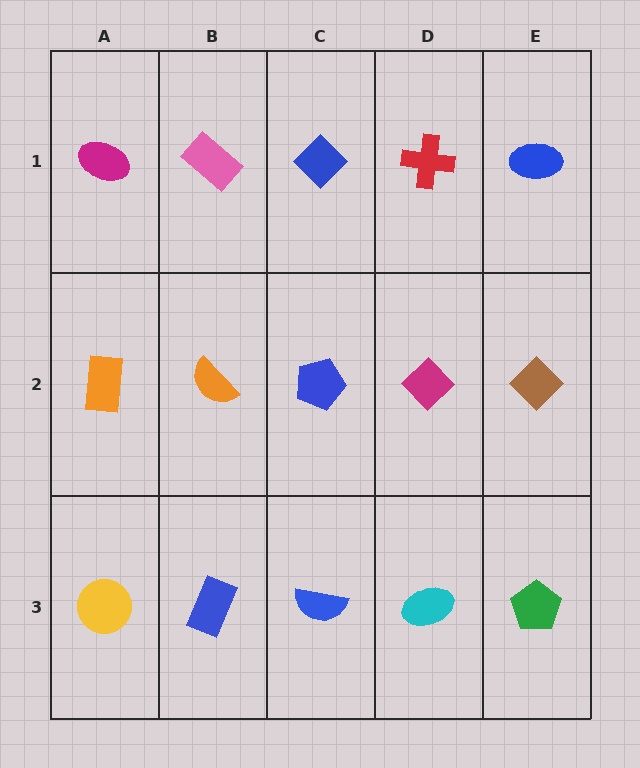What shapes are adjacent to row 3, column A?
An orange rectangle (row 2, column A), a blue rectangle (row 3, column B).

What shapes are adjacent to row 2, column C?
A blue diamond (row 1, column C), a blue semicircle (row 3, column C), an orange semicircle (row 2, column B), a magenta diamond (row 2, column D).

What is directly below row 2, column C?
A blue semicircle.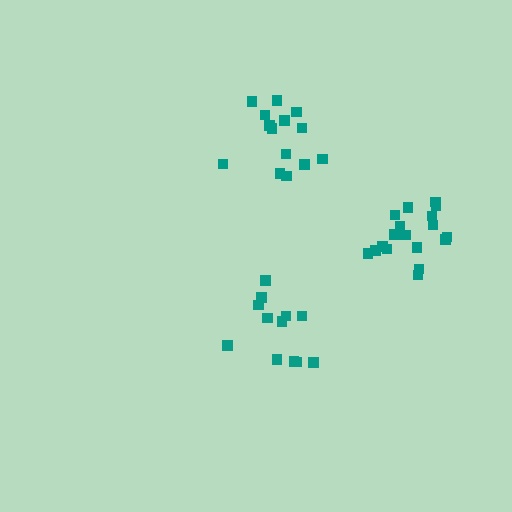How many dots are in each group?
Group 1: 12 dots, Group 2: 14 dots, Group 3: 18 dots (44 total).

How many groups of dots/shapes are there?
There are 3 groups.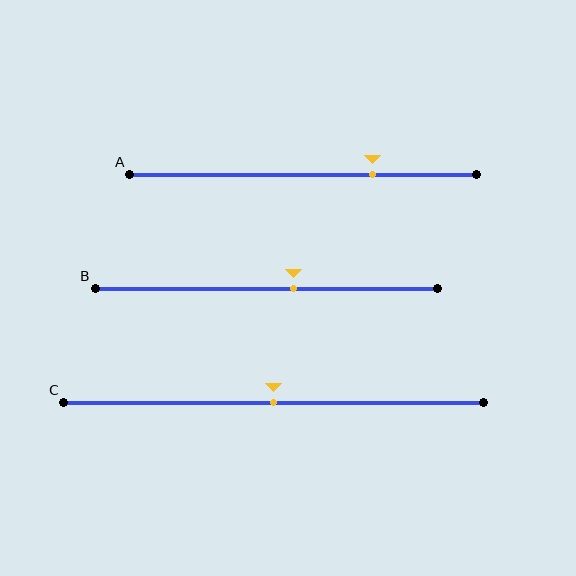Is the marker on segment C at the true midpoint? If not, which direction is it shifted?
Yes, the marker on segment C is at the true midpoint.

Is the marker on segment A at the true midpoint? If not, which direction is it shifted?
No, the marker on segment A is shifted to the right by about 20% of the segment length.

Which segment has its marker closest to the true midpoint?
Segment C has its marker closest to the true midpoint.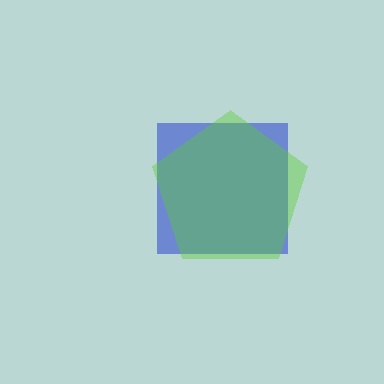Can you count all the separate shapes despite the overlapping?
Yes, there are 2 separate shapes.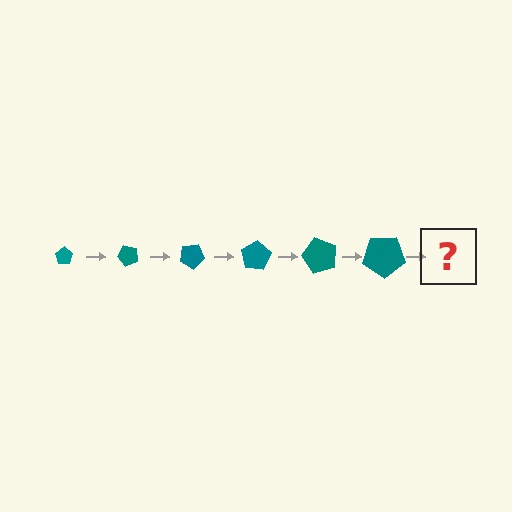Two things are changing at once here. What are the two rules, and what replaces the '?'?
The two rules are that the pentagon grows larger each step and it rotates 50 degrees each step. The '?' should be a pentagon, larger than the previous one and rotated 300 degrees from the start.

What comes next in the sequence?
The next element should be a pentagon, larger than the previous one and rotated 300 degrees from the start.